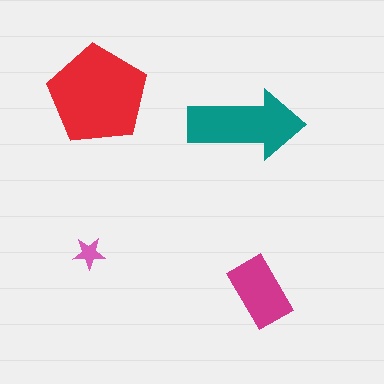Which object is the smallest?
The pink star.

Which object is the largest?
The red pentagon.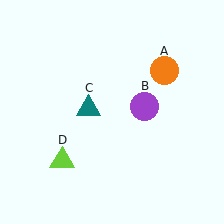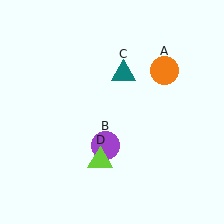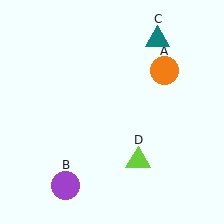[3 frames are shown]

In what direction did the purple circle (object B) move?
The purple circle (object B) moved down and to the left.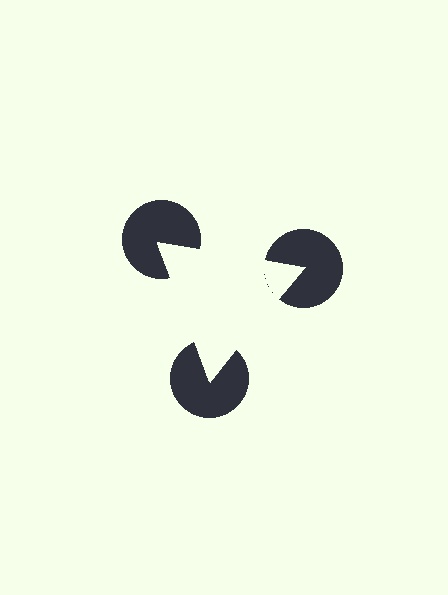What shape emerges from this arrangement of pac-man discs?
An illusory triangle — its edges are inferred from the aligned wedge cuts in the pac-man discs, not physically drawn.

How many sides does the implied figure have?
3 sides.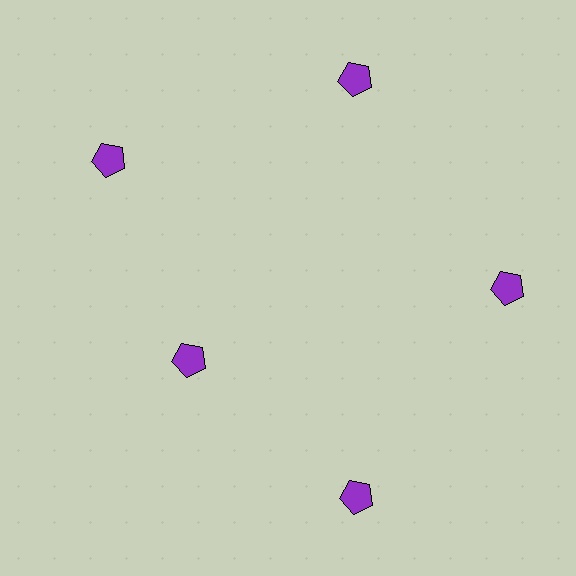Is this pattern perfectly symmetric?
No. The 5 purple pentagons are arranged in a ring, but one element near the 8 o'clock position is pulled inward toward the center, breaking the 5-fold rotational symmetry.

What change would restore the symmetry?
The symmetry would be restored by moving it outward, back onto the ring so that all 5 pentagons sit at equal angles and equal distance from the center.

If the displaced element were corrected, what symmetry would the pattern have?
It would have 5-fold rotational symmetry — the pattern would map onto itself every 72 degrees.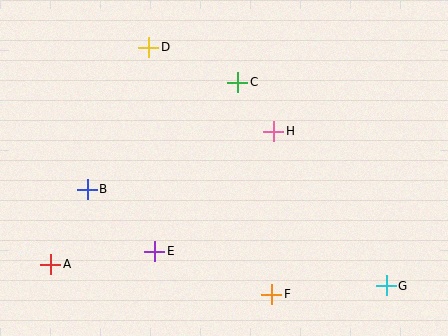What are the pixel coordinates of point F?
Point F is at (272, 295).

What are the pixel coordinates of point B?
Point B is at (87, 189).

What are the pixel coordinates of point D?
Point D is at (149, 47).